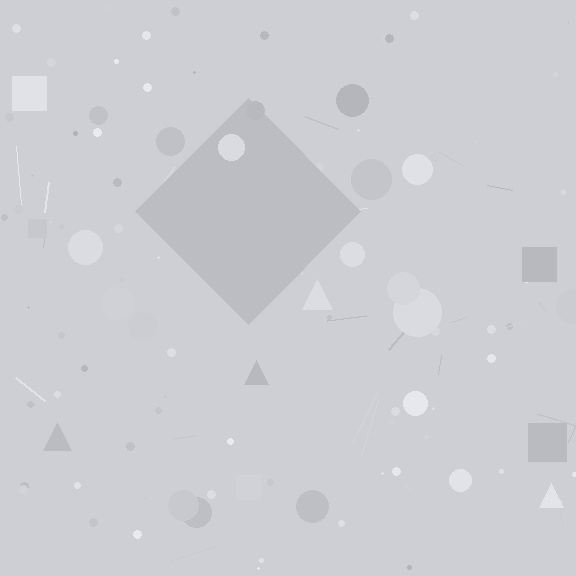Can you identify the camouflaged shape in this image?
The camouflaged shape is a diamond.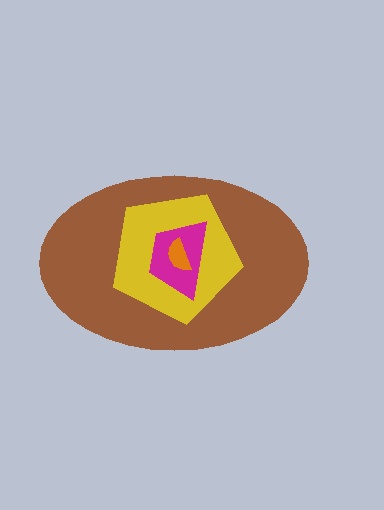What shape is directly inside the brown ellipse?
The yellow pentagon.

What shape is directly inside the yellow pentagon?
The magenta trapezoid.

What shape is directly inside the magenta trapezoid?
The orange semicircle.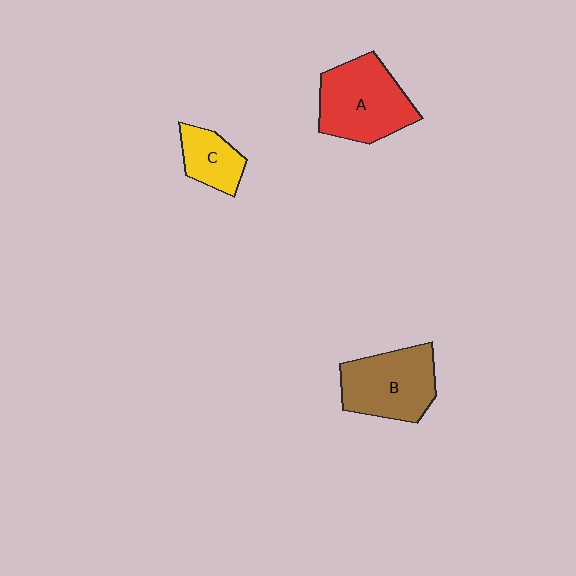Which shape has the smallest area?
Shape C (yellow).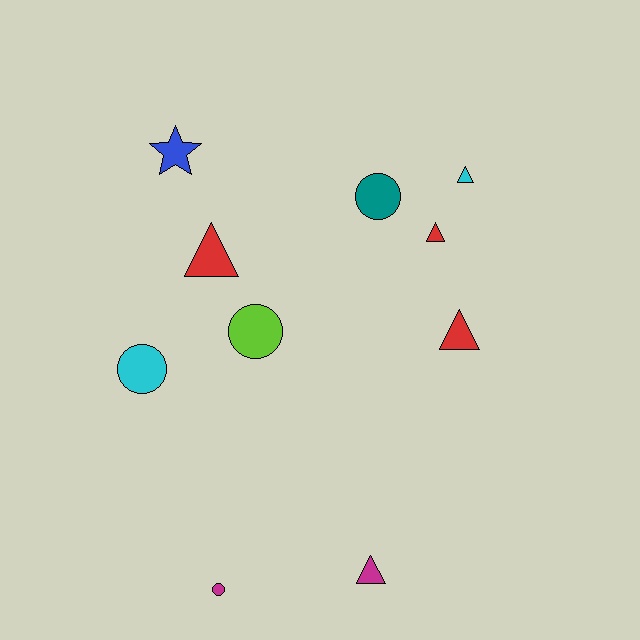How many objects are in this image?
There are 10 objects.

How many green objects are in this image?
There are no green objects.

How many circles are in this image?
There are 4 circles.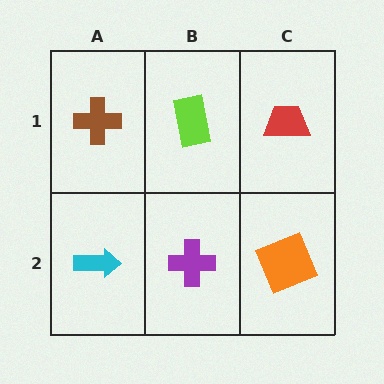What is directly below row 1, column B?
A purple cross.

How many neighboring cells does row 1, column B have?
3.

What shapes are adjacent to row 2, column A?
A brown cross (row 1, column A), a purple cross (row 2, column B).